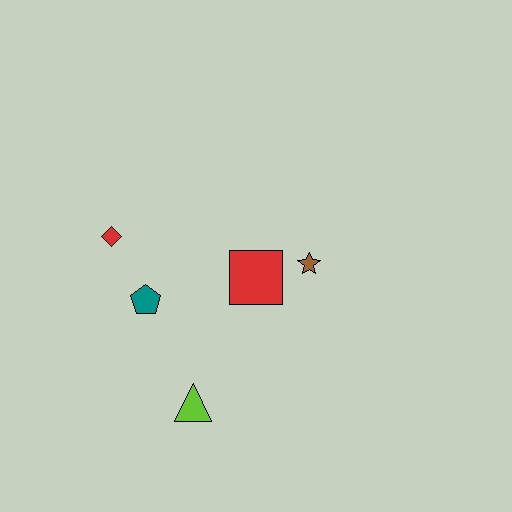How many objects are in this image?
There are 5 objects.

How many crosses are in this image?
There are no crosses.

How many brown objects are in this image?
There is 1 brown object.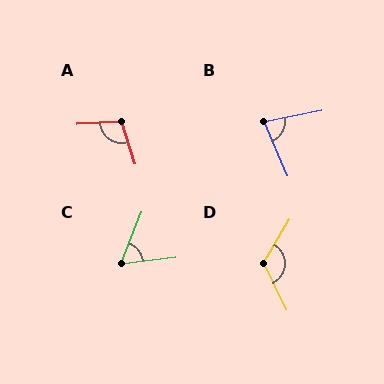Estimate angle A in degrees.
Approximately 104 degrees.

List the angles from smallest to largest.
C (62°), B (79°), A (104°), D (124°).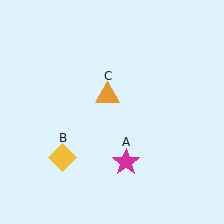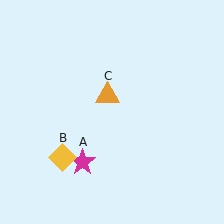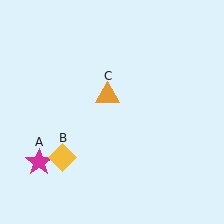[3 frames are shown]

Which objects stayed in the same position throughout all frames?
Yellow diamond (object B) and orange triangle (object C) remained stationary.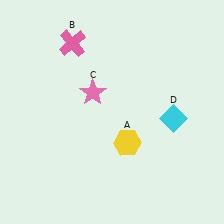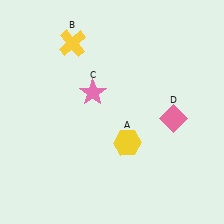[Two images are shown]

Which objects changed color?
B changed from pink to yellow. D changed from cyan to pink.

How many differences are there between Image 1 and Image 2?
There are 2 differences between the two images.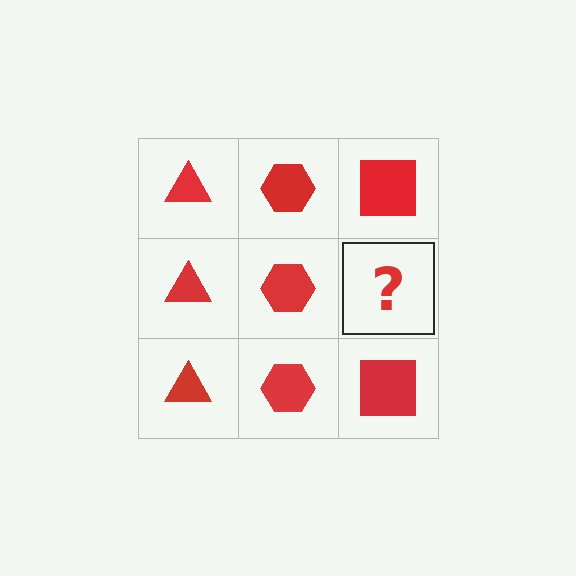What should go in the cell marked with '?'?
The missing cell should contain a red square.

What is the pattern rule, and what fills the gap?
The rule is that each column has a consistent shape. The gap should be filled with a red square.